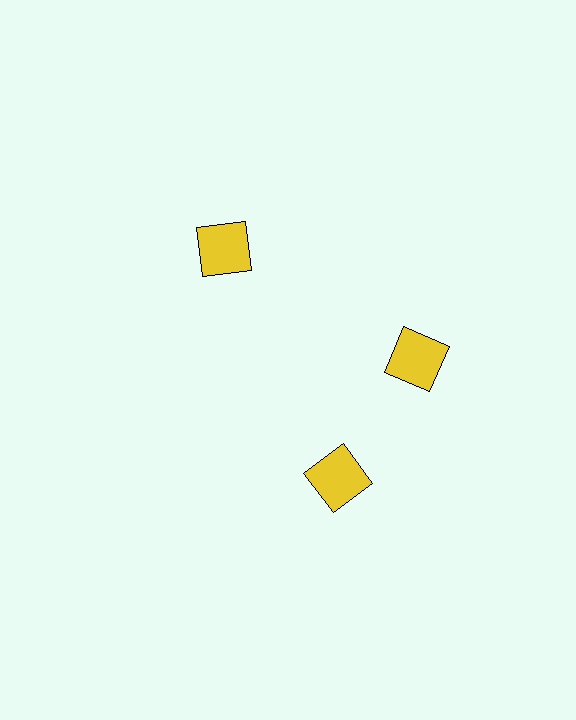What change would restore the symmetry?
The symmetry would be restored by rotating it back into even spacing with its neighbors so that all 3 squares sit at equal angles and equal distance from the center.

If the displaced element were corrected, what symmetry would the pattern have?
It would have 3-fold rotational symmetry — the pattern would map onto itself every 120 degrees.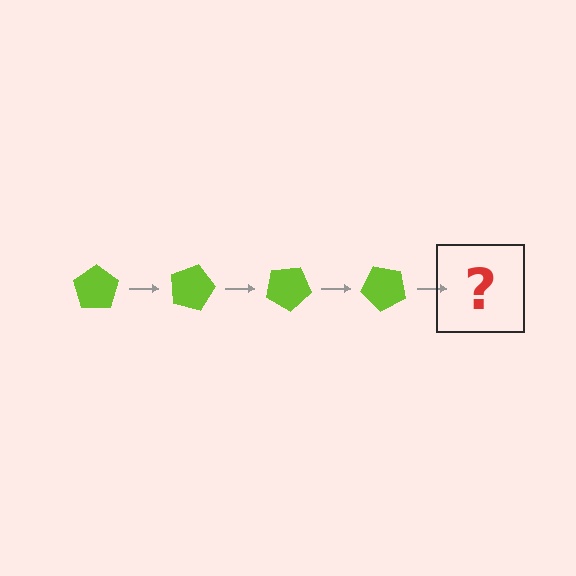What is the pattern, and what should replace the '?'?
The pattern is that the pentagon rotates 15 degrees each step. The '?' should be a lime pentagon rotated 60 degrees.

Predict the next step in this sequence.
The next step is a lime pentagon rotated 60 degrees.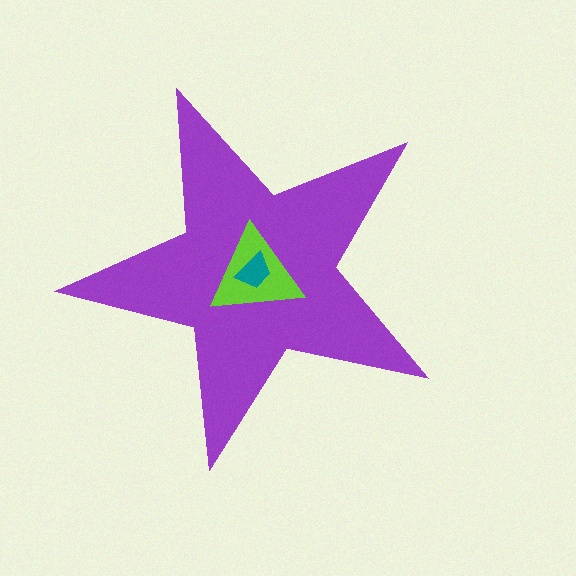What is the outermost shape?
The purple star.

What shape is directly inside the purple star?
The lime triangle.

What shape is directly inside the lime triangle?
The teal trapezoid.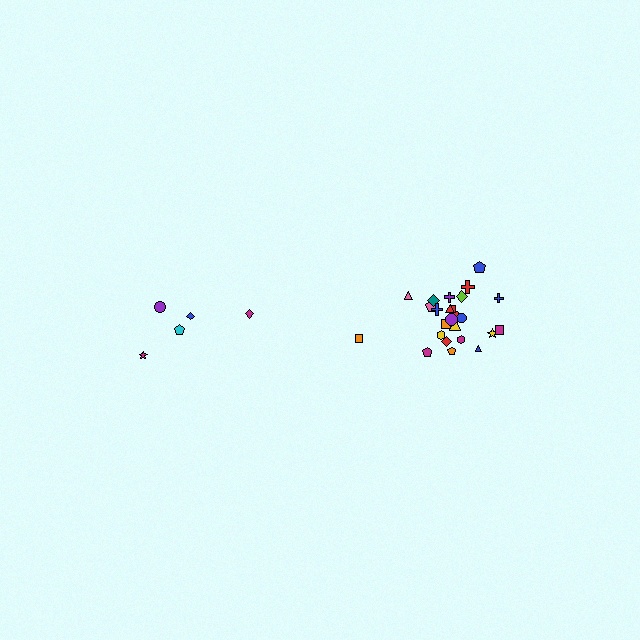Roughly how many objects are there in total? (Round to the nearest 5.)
Roughly 30 objects in total.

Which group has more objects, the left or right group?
The right group.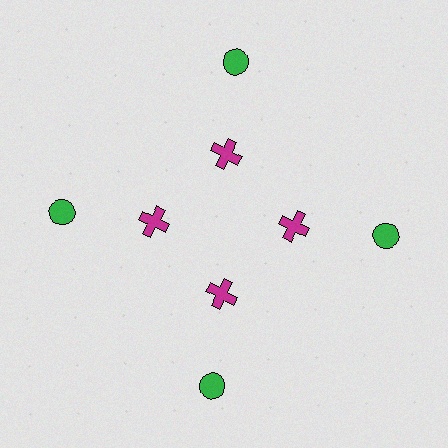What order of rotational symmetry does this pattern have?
This pattern has 4-fold rotational symmetry.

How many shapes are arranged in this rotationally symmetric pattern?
There are 8 shapes, arranged in 4 groups of 2.